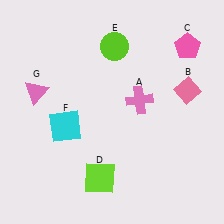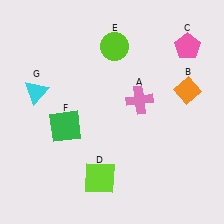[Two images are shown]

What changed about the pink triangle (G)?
In Image 1, G is pink. In Image 2, it changed to cyan.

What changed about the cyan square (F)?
In Image 1, F is cyan. In Image 2, it changed to green.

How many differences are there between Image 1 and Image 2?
There are 3 differences between the two images.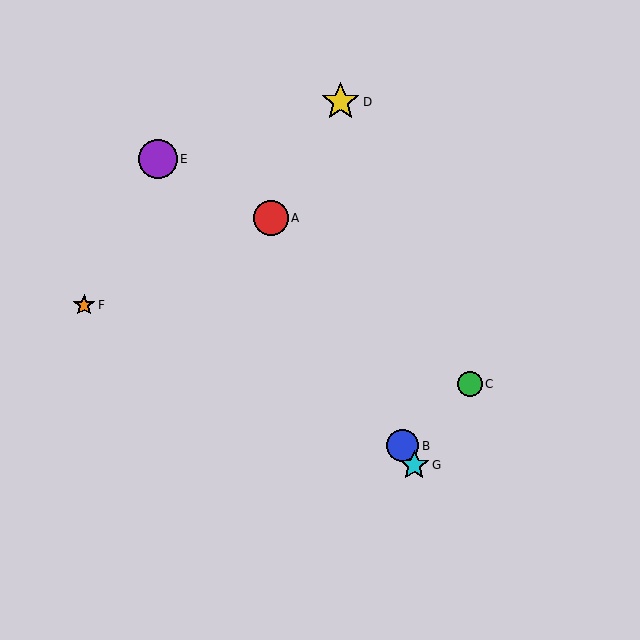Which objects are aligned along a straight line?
Objects A, B, G are aligned along a straight line.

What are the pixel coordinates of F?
Object F is at (84, 305).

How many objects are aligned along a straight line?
3 objects (A, B, G) are aligned along a straight line.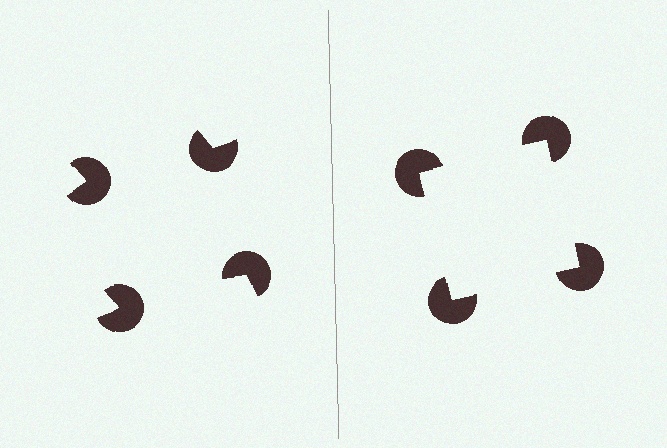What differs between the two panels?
The pac-man discs are positioned identically on both sides; only the wedge orientations differ. On the right they align to a square; on the left they are misaligned.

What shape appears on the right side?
An illusory square.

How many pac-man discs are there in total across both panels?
8 — 4 on each side.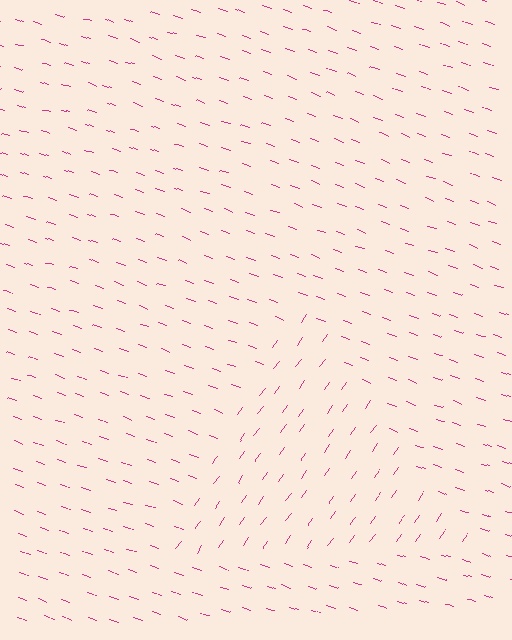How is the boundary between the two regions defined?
The boundary is defined purely by a change in line orientation (approximately 75 degrees difference). All lines are the same color and thickness.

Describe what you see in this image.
The image is filled with small magenta line segments. A triangle region in the image has lines oriented differently from the surrounding lines, creating a visible texture boundary.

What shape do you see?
I see a triangle.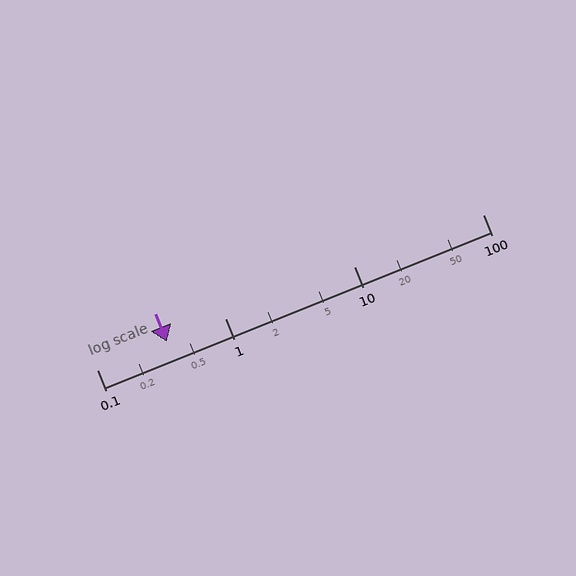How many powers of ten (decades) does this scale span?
The scale spans 3 decades, from 0.1 to 100.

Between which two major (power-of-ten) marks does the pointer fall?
The pointer is between 0.1 and 1.